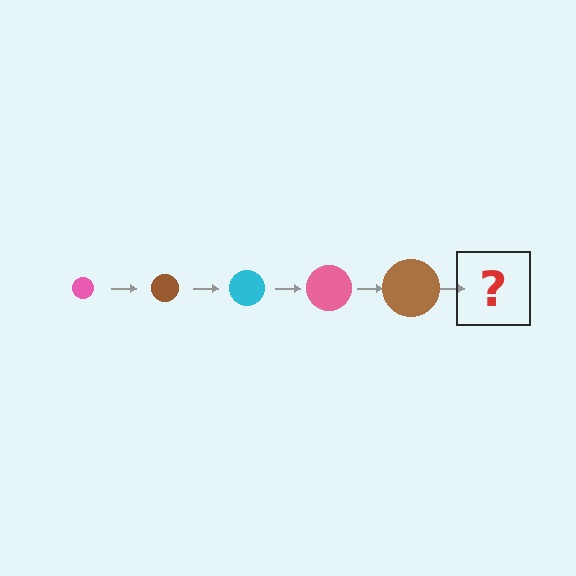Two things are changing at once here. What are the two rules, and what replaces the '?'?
The two rules are that the circle grows larger each step and the color cycles through pink, brown, and cyan. The '?' should be a cyan circle, larger than the previous one.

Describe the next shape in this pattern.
It should be a cyan circle, larger than the previous one.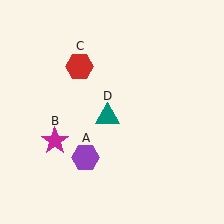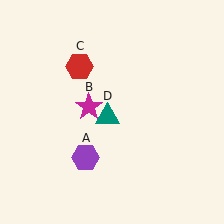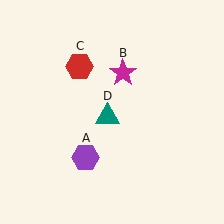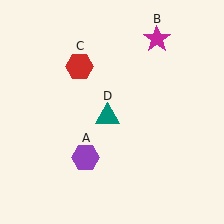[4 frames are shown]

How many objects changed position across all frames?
1 object changed position: magenta star (object B).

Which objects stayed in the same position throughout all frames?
Purple hexagon (object A) and red hexagon (object C) and teal triangle (object D) remained stationary.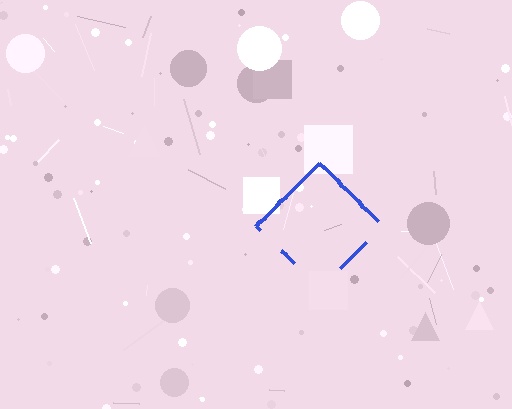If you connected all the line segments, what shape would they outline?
They would outline a diamond.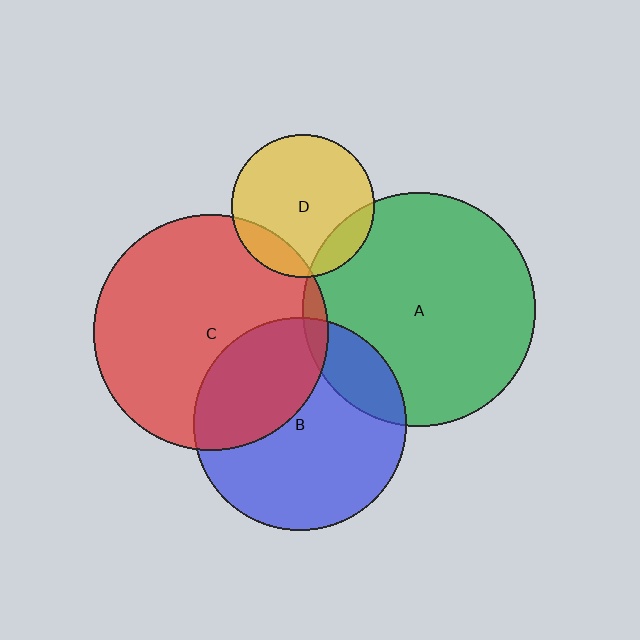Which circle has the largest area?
Circle C (red).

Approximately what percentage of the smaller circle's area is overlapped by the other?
Approximately 15%.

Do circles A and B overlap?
Yes.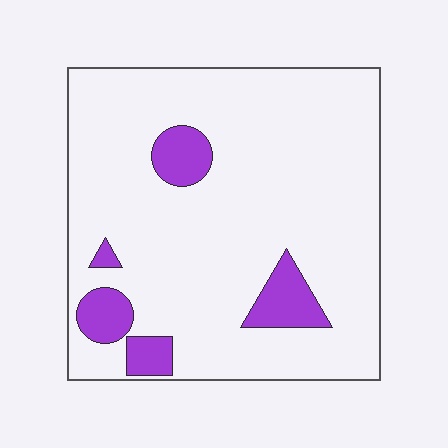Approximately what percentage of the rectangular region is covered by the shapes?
Approximately 10%.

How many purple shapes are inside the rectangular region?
5.